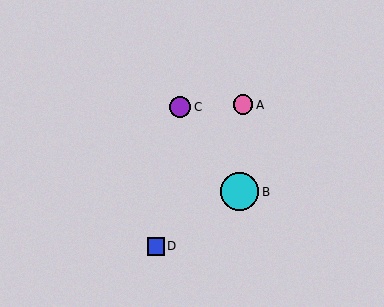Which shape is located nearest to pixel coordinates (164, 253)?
The blue square (labeled D) at (156, 246) is nearest to that location.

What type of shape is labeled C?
Shape C is a purple circle.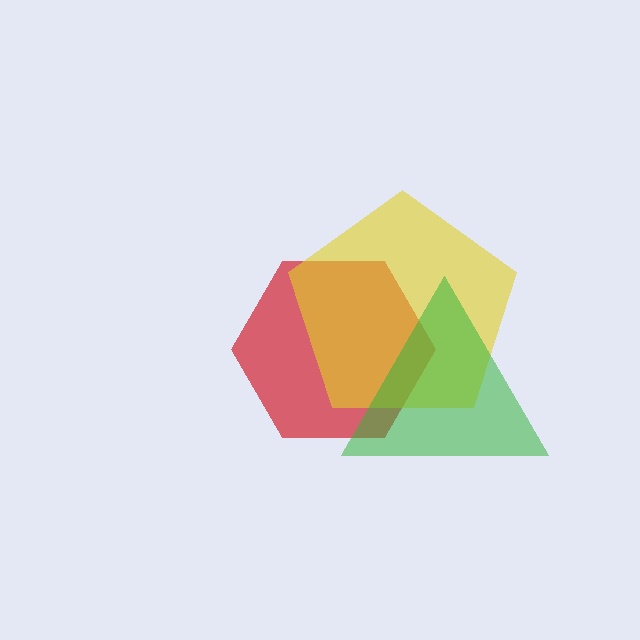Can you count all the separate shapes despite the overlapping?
Yes, there are 3 separate shapes.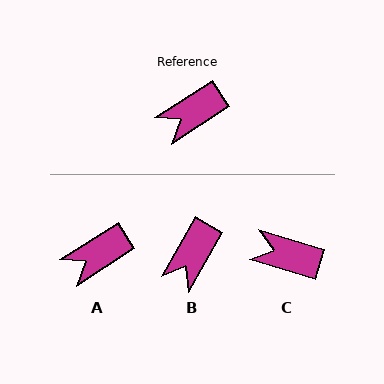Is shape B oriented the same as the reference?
No, it is off by about 28 degrees.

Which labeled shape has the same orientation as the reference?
A.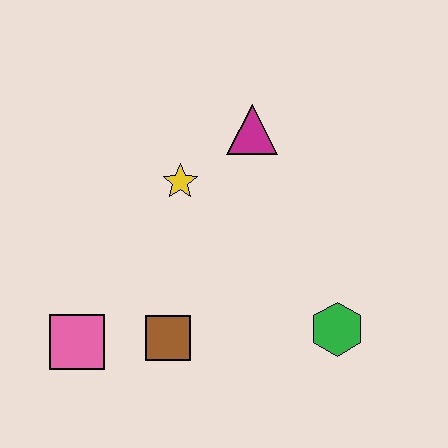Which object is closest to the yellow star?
The magenta triangle is closest to the yellow star.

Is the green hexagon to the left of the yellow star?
No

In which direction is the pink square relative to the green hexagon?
The pink square is to the left of the green hexagon.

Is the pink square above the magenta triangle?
No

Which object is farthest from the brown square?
The magenta triangle is farthest from the brown square.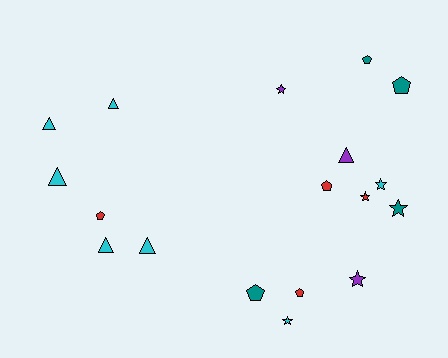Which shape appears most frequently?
Pentagon, with 6 objects.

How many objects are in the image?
There are 18 objects.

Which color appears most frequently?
Cyan, with 7 objects.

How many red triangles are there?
There are no red triangles.